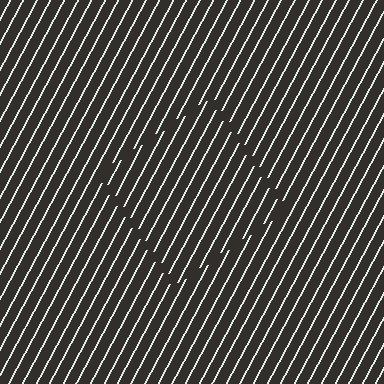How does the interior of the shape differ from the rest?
The interior of the shape contains the same grating, shifted by half a period — the contour is defined by the phase discontinuity where line-ends from the inner and outer gratings abut.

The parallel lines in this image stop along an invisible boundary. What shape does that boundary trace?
An illusory square. The interior of the shape contains the same grating, shifted by half a period — the contour is defined by the phase discontinuity where line-ends from the inner and outer gratings abut.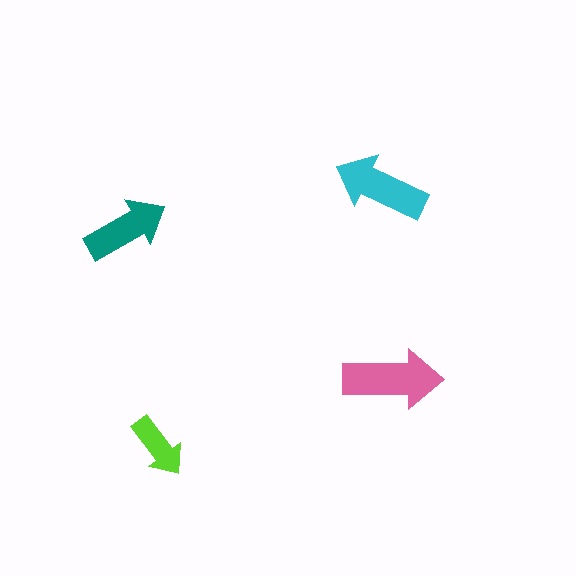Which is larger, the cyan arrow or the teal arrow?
The cyan one.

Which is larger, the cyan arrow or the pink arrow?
The pink one.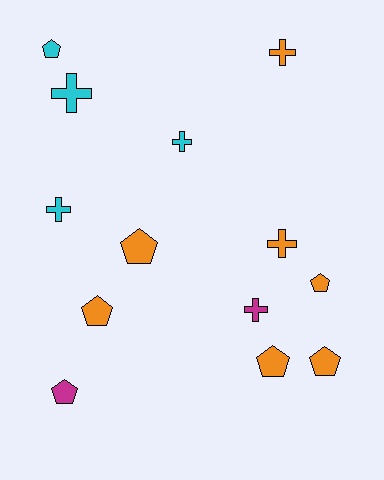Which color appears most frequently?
Orange, with 7 objects.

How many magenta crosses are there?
There is 1 magenta cross.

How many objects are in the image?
There are 13 objects.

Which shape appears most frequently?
Pentagon, with 7 objects.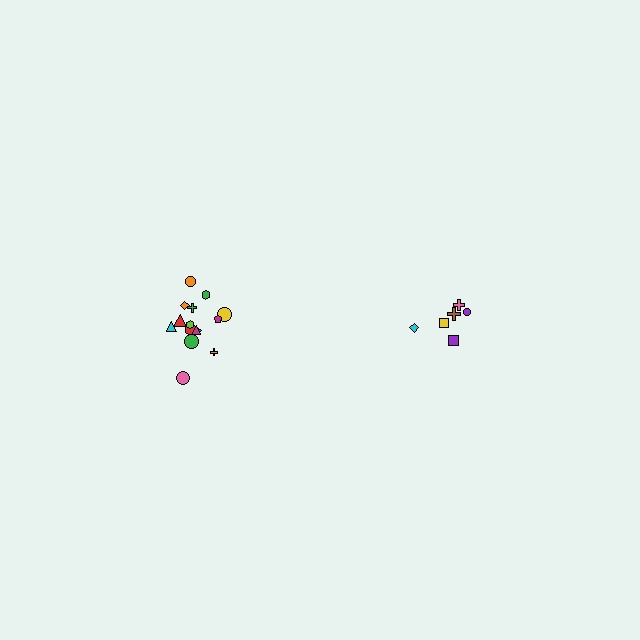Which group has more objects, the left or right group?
The left group.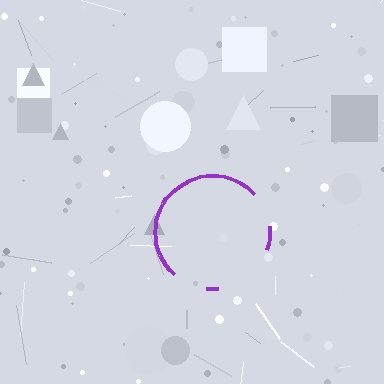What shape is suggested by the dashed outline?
The dashed outline suggests a circle.